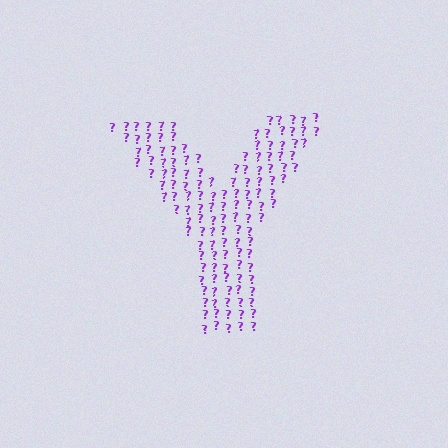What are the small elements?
The small elements are question marks.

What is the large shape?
The large shape is the letter Y.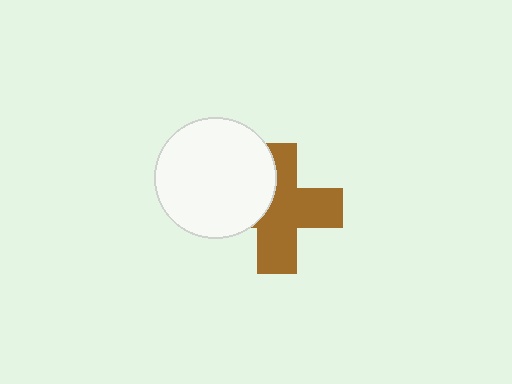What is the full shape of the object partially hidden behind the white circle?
The partially hidden object is a brown cross.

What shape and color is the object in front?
The object in front is a white circle.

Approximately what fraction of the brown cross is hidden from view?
Roughly 34% of the brown cross is hidden behind the white circle.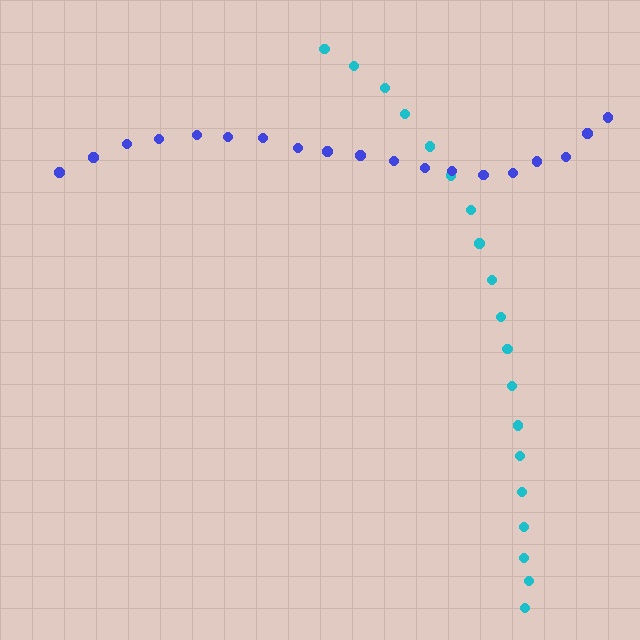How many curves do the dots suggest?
There are 2 distinct paths.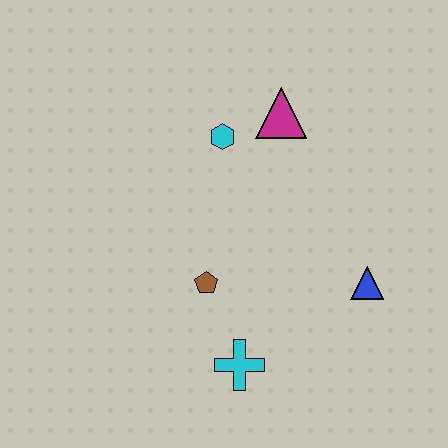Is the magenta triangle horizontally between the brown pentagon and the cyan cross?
No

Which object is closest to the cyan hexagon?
The magenta triangle is closest to the cyan hexagon.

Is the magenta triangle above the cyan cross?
Yes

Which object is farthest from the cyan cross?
The magenta triangle is farthest from the cyan cross.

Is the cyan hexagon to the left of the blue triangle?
Yes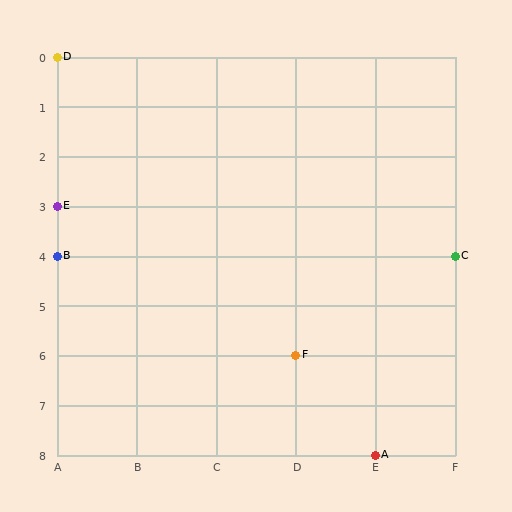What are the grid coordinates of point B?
Point B is at grid coordinates (A, 4).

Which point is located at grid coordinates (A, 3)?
Point E is at (A, 3).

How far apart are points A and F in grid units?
Points A and F are 1 column and 2 rows apart (about 2.2 grid units diagonally).